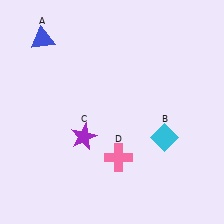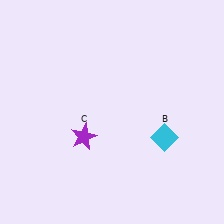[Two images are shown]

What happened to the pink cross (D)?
The pink cross (D) was removed in Image 2. It was in the bottom-right area of Image 1.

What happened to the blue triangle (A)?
The blue triangle (A) was removed in Image 2. It was in the top-left area of Image 1.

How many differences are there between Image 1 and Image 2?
There are 2 differences between the two images.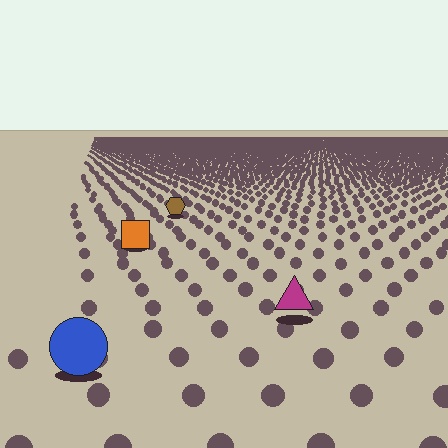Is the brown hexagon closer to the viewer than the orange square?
No. The orange square is closer — you can tell from the texture gradient: the ground texture is coarser near it.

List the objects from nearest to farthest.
From nearest to farthest: the blue circle, the magenta triangle, the orange square, the brown hexagon.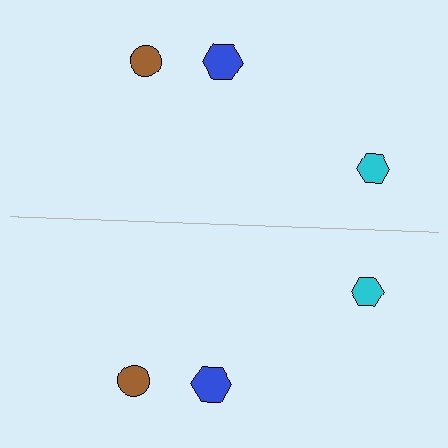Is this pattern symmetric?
Yes, this pattern has bilateral (reflection) symmetry.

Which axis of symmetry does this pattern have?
The pattern has a horizontal axis of symmetry running through the center of the image.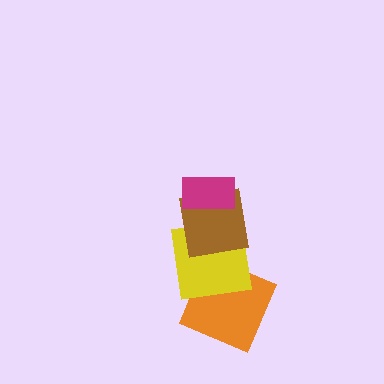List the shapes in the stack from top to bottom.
From top to bottom: the magenta rectangle, the brown square, the yellow square, the orange square.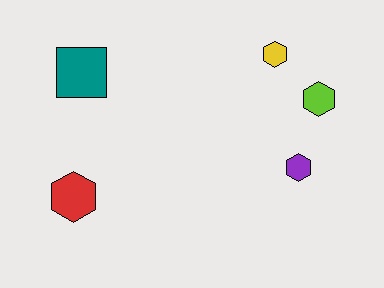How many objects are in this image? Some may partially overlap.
There are 5 objects.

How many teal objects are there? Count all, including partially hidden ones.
There is 1 teal object.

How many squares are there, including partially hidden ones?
There is 1 square.